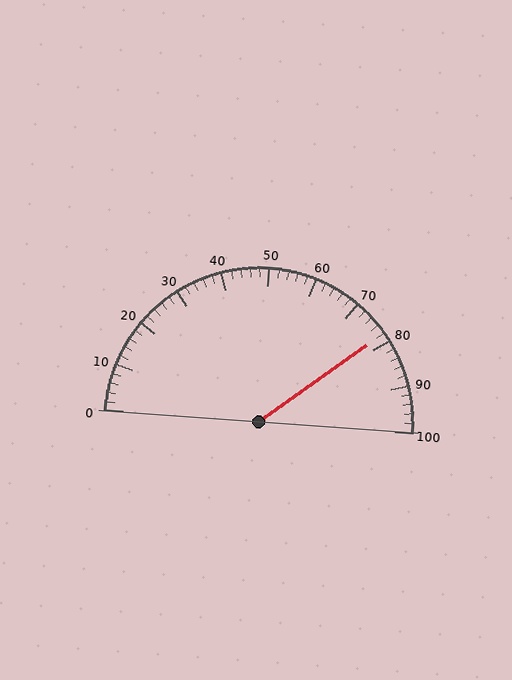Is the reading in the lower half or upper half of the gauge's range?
The reading is in the upper half of the range (0 to 100).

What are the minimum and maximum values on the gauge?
The gauge ranges from 0 to 100.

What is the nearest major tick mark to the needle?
The nearest major tick mark is 80.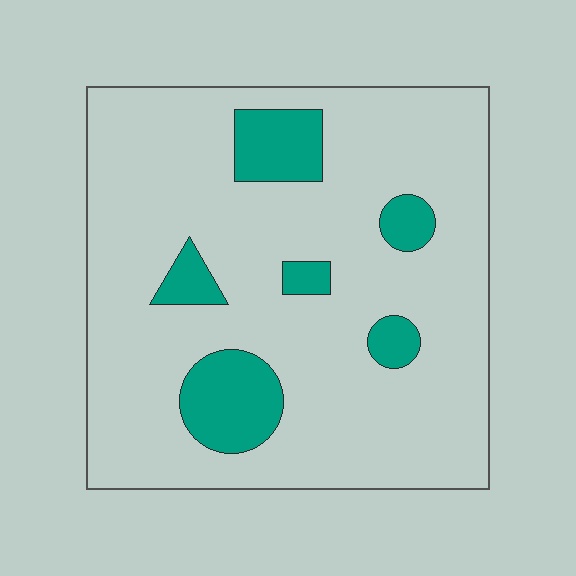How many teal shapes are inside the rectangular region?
6.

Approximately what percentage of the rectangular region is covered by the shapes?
Approximately 15%.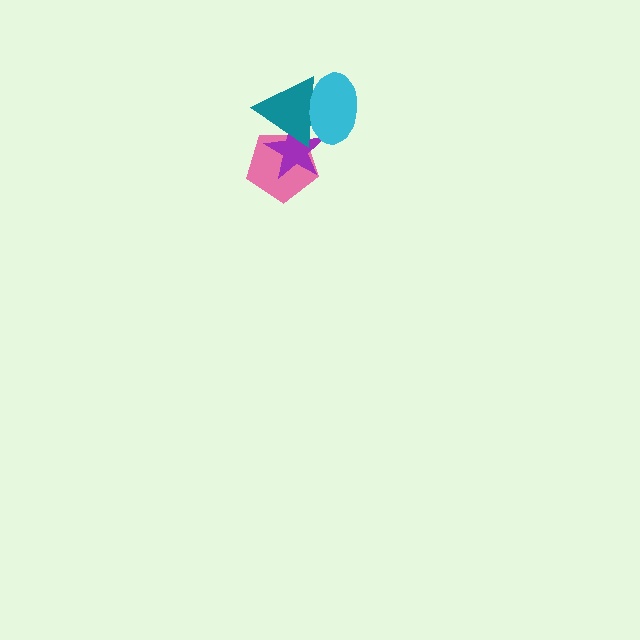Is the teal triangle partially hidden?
Yes, it is partially covered by another shape.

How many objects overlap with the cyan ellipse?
2 objects overlap with the cyan ellipse.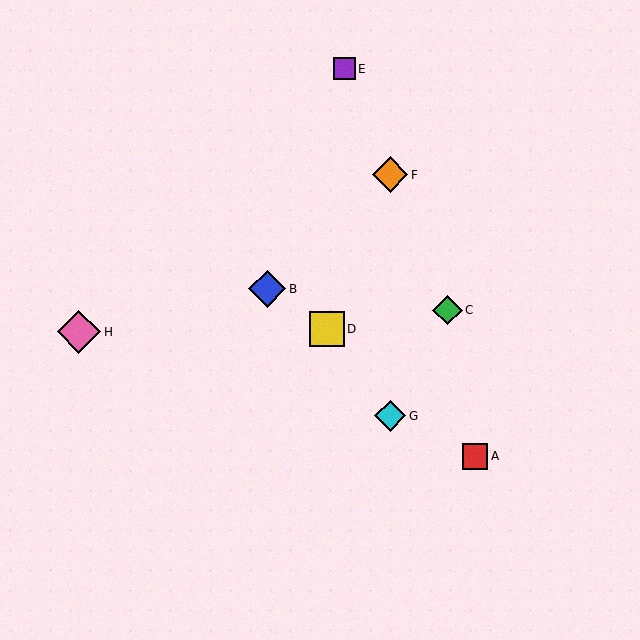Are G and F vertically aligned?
Yes, both are at x≈390.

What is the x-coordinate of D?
Object D is at x≈327.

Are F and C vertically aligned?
No, F is at x≈390 and C is at x≈448.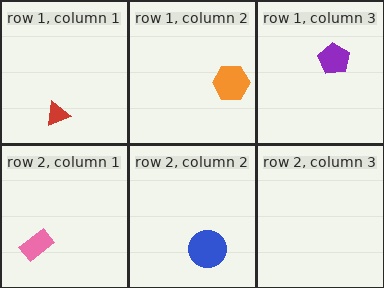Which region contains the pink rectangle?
The row 2, column 1 region.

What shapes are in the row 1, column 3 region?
The purple pentagon.